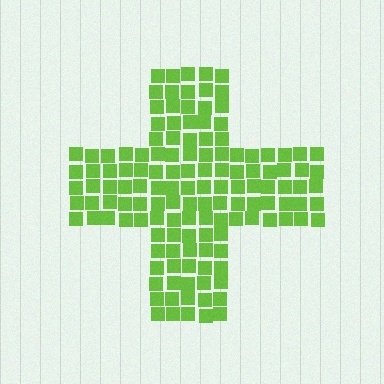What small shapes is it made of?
It is made of small squares.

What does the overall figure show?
The overall figure shows a cross.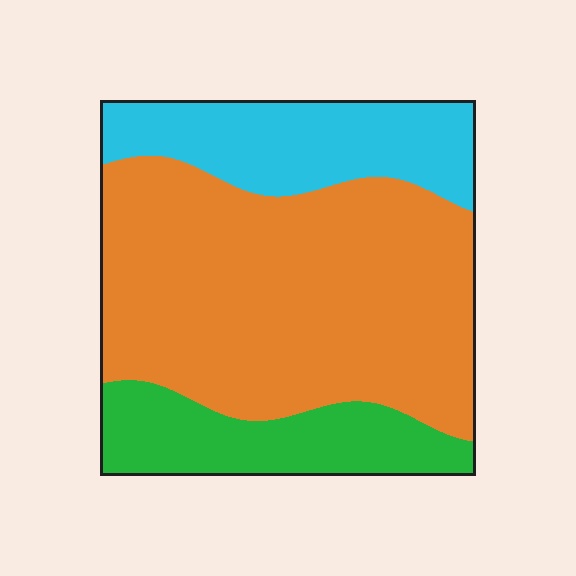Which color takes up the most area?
Orange, at roughly 60%.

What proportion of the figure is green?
Green covers roughly 20% of the figure.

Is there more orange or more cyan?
Orange.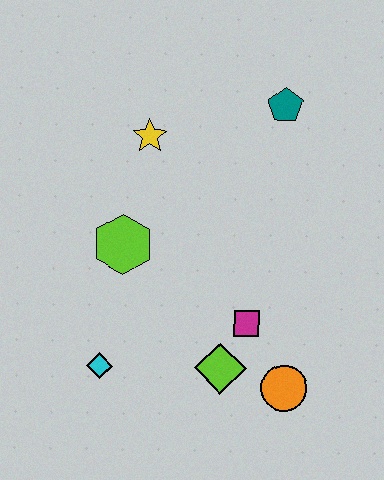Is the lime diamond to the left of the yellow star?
No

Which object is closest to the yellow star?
The lime hexagon is closest to the yellow star.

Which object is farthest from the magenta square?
The teal pentagon is farthest from the magenta square.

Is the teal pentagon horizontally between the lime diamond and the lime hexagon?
No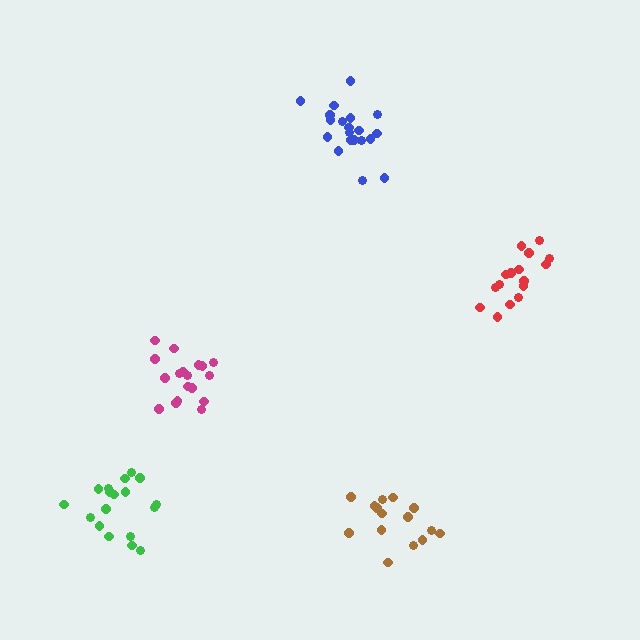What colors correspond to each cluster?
The clusters are colored: red, blue, brown, green, magenta.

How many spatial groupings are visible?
There are 5 spatial groupings.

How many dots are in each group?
Group 1: 16 dots, Group 2: 20 dots, Group 3: 15 dots, Group 4: 18 dots, Group 5: 18 dots (87 total).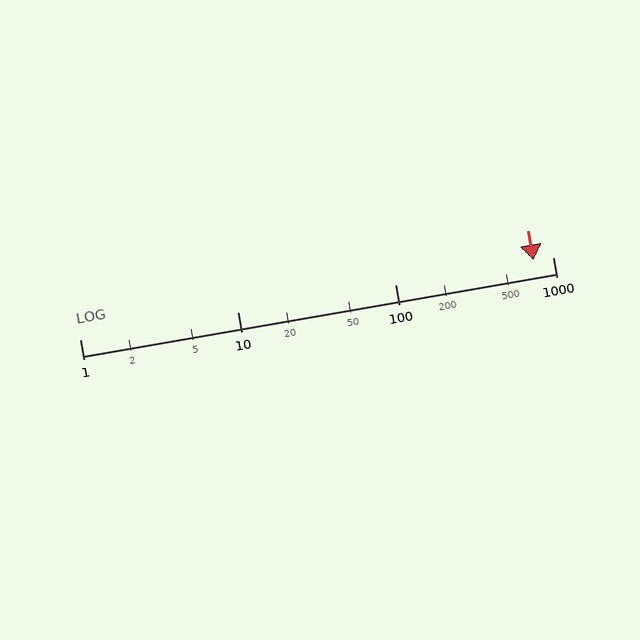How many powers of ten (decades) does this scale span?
The scale spans 3 decades, from 1 to 1000.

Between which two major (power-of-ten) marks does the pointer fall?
The pointer is between 100 and 1000.